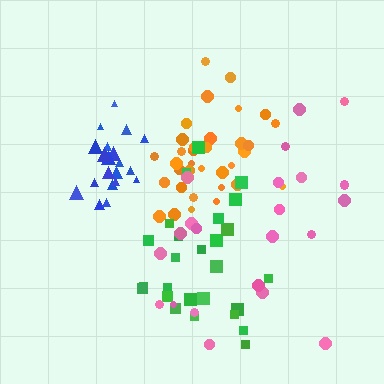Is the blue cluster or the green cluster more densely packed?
Blue.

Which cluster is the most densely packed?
Blue.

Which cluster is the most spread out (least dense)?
Pink.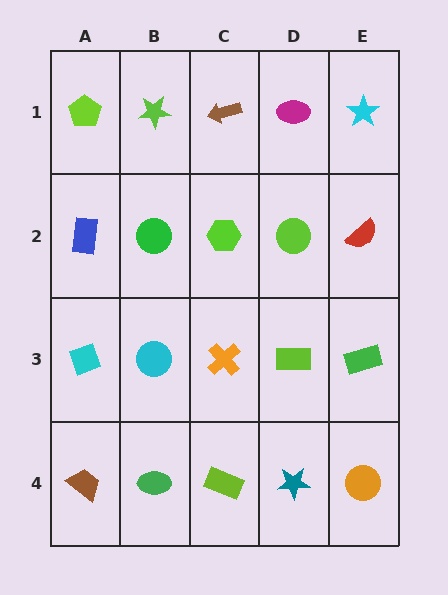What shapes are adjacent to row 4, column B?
A cyan circle (row 3, column B), a brown trapezoid (row 4, column A), a lime rectangle (row 4, column C).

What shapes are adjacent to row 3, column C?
A lime hexagon (row 2, column C), a lime rectangle (row 4, column C), a cyan circle (row 3, column B), a lime rectangle (row 3, column D).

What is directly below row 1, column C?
A lime hexagon.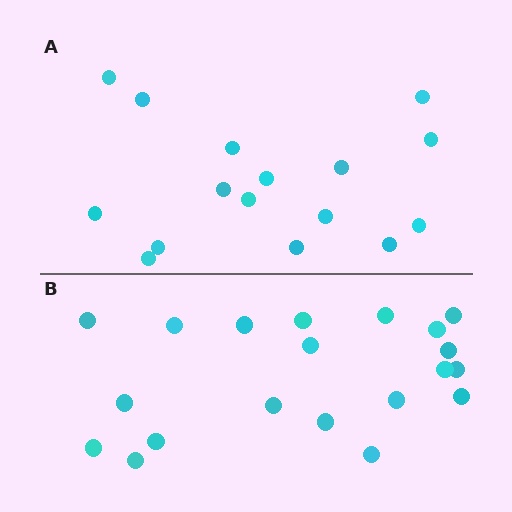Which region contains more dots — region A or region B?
Region B (the bottom region) has more dots.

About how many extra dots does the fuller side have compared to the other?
Region B has about 4 more dots than region A.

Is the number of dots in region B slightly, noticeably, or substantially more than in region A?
Region B has noticeably more, but not dramatically so. The ratio is roughly 1.2 to 1.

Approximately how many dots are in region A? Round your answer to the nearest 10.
About 20 dots. (The exact count is 16, which rounds to 20.)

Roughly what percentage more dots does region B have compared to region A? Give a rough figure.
About 25% more.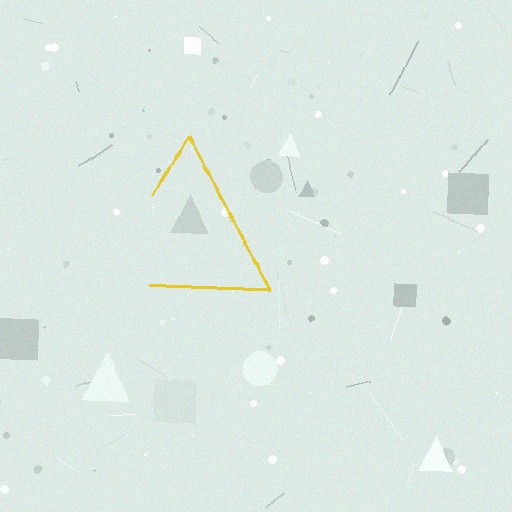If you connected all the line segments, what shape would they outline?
They would outline a triangle.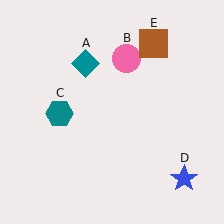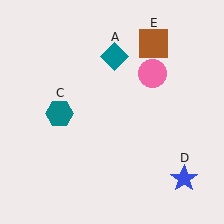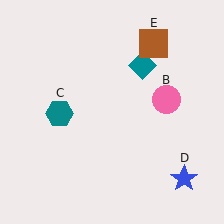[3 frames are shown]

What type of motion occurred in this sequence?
The teal diamond (object A), pink circle (object B) rotated clockwise around the center of the scene.